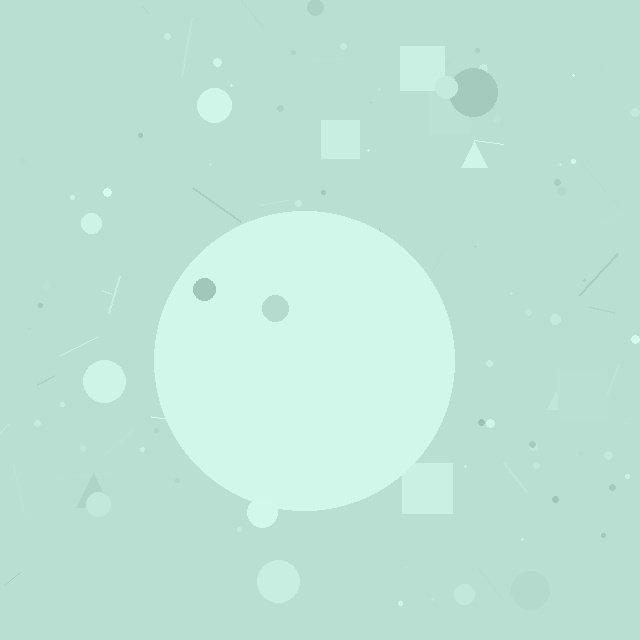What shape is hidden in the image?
A circle is hidden in the image.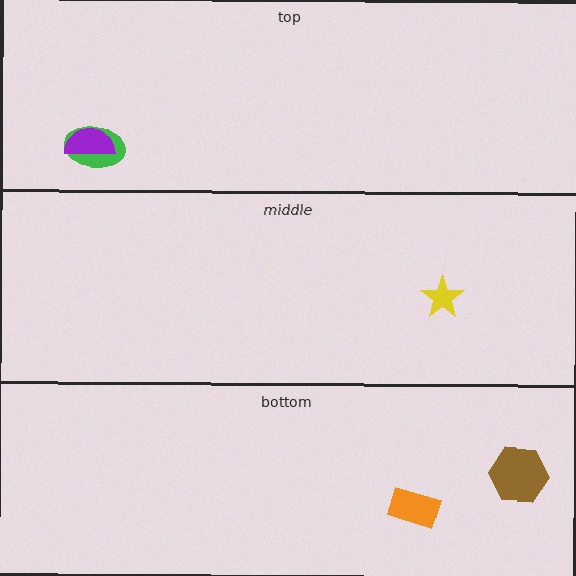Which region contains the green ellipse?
The top region.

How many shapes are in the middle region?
1.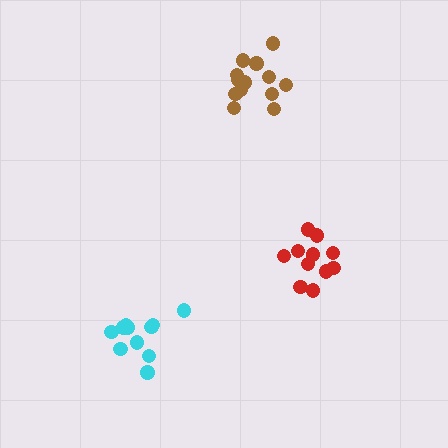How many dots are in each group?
Group 1: 14 dots, Group 2: 11 dots, Group 3: 11 dots (36 total).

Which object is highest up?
The brown cluster is topmost.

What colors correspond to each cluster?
The clusters are colored: brown, cyan, red.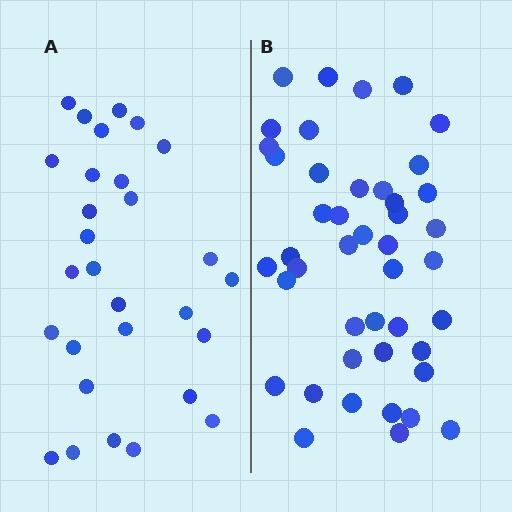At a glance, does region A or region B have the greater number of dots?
Region B (the right region) has more dots.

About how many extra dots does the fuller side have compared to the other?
Region B has approximately 15 more dots than region A.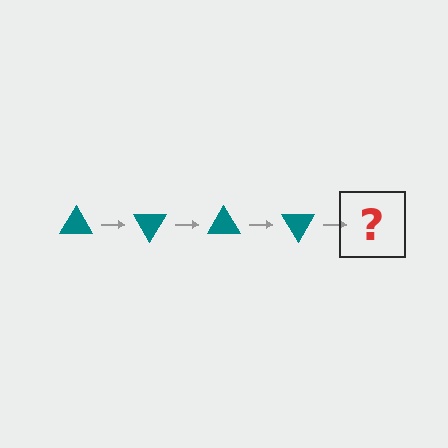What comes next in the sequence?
The next element should be a teal triangle rotated 240 degrees.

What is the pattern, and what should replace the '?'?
The pattern is that the triangle rotates 60 degrees each step. The '?' should be a teal triangle rotated 240 degrees.